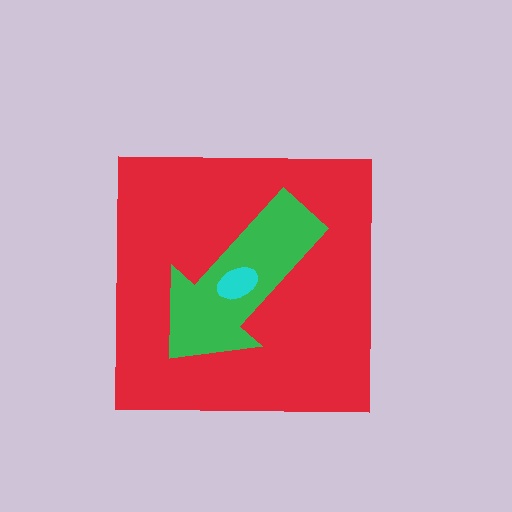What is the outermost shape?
The red square.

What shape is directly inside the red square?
The green arrow.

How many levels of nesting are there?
3.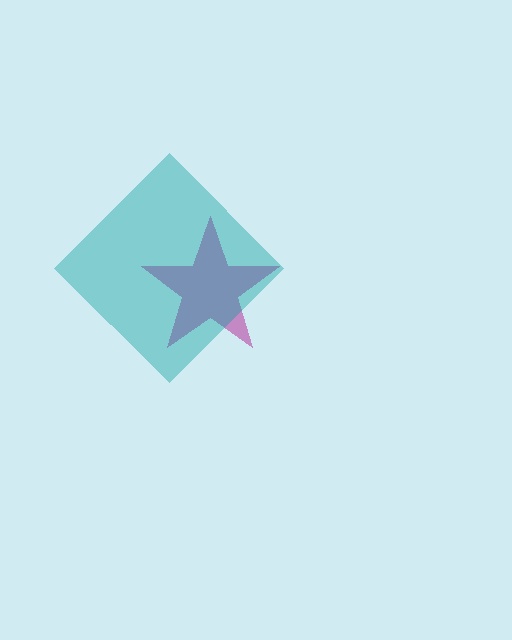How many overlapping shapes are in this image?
There are 2 overlapping shapes in the image.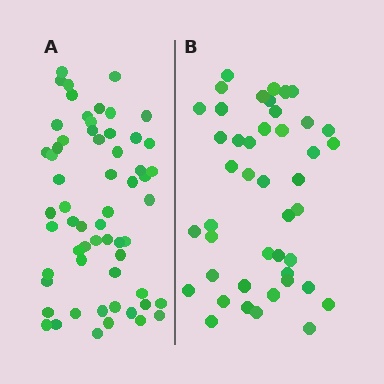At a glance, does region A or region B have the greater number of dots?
Region A (the left region) has more dots.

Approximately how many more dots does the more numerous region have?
Region A has approximately 15 more dots than region B.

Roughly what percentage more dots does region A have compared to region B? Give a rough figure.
About 35% more.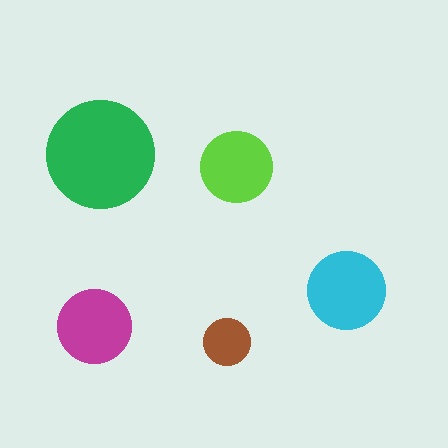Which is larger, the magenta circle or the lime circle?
The magenta one.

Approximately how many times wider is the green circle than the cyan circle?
About 1.5 times wider.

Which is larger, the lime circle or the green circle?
The green one.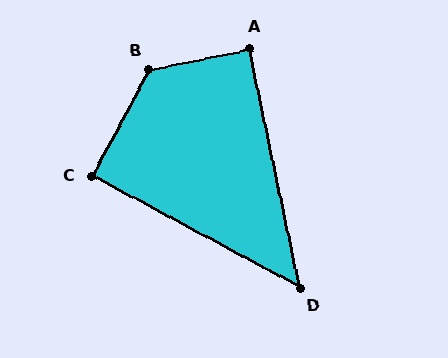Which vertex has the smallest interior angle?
D, at approximately 50 degrees.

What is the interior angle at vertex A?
Approximately 90 degrees (approximately right).